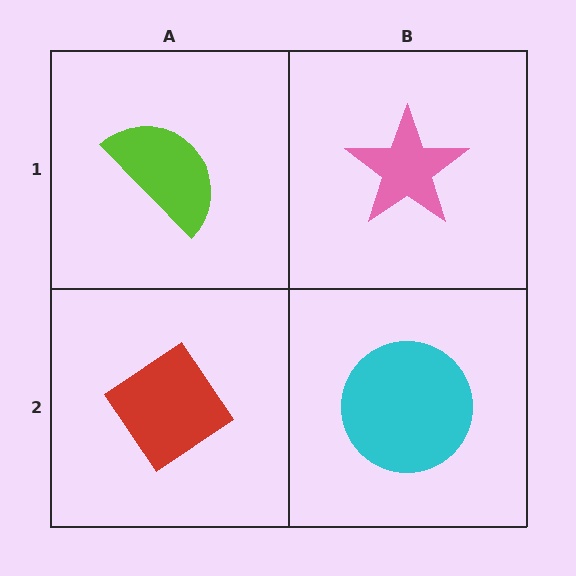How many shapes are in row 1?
2 shapes.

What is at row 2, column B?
A cyan circle.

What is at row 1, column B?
A pink star.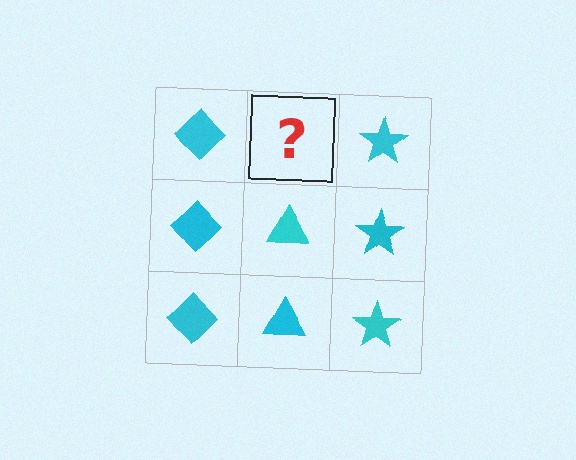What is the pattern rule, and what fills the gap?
The rule is that each column has a consistent shape. The gap should be filled with a cyan triangle.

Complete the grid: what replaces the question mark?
The question mark should be replaced with a cyan triangle.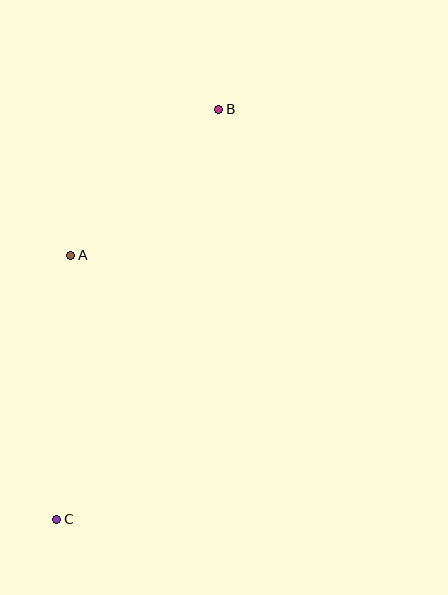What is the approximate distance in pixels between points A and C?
The distance between A and C is approximately 264 pixels.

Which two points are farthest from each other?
Points B and C are farthest from each other.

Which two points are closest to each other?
Points A and B are closest to each other.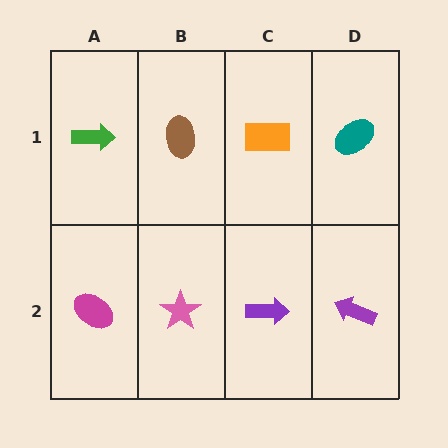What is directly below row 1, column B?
A pink star.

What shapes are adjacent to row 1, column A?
A magenta ellipse (row 2, column A), a brown ellipse (row 1, column B).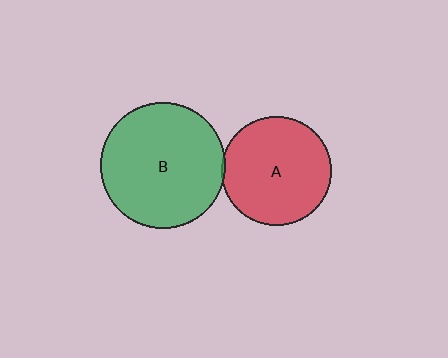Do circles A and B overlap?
Yes.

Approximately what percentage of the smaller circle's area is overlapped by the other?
Approximately 5%.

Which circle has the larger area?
Circle B (green).